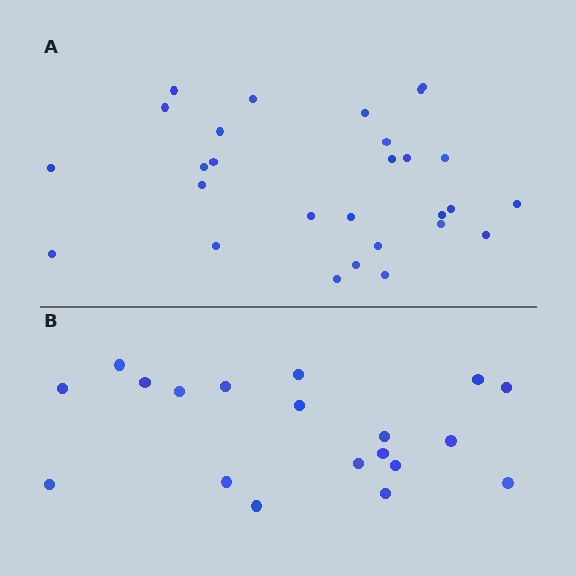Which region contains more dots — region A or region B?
Region A (the top region) has more dots.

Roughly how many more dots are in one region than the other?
Region A has roughly 8 or so more dots than region B.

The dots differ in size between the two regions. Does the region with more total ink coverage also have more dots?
No. Region B has more total ink coverage because its dots are larger, but region A actually contains more individual dots. Total area can be misleading — the number of items is what matters here.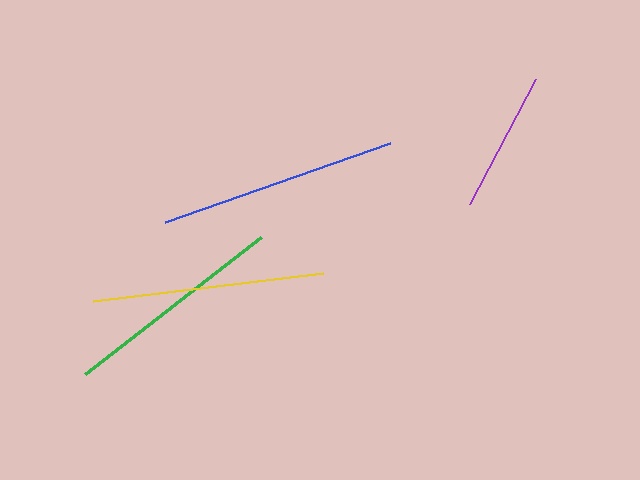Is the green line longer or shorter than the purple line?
The green line is longer than the purple line.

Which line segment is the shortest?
The purple line is the shortest at approximately 141 pixels.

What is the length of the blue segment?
The blue segment is approximately 239 pixels long.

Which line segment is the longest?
The blue line is the longest at approximately 239 pixels.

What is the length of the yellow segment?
The yellow segment is approximately 231 pixels long.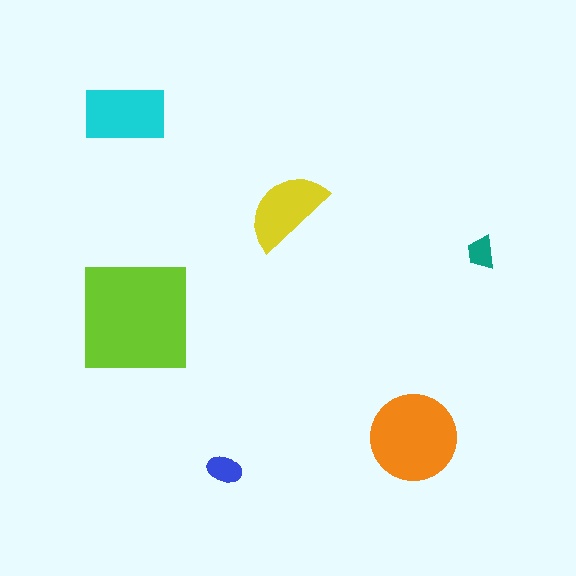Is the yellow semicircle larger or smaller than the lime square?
Smaller.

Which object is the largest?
The lime square.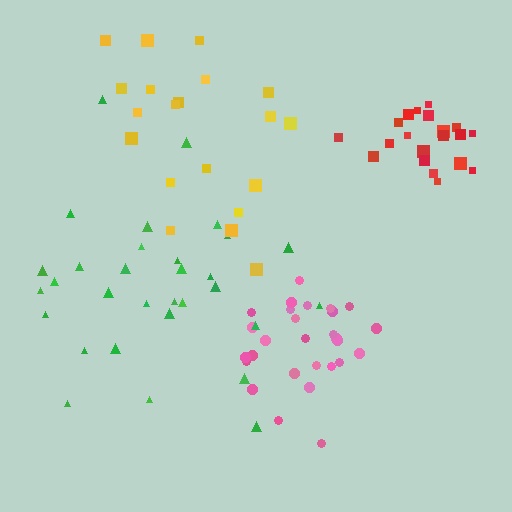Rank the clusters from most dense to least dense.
red, pink, green, yellow.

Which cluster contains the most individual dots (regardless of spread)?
Green (31).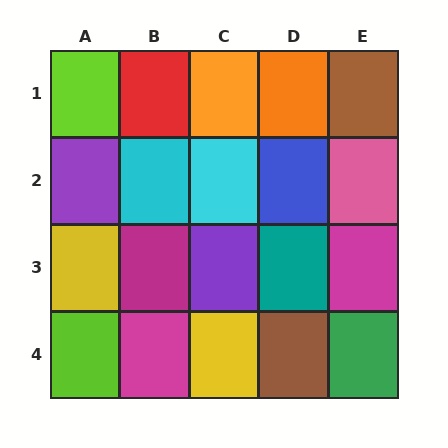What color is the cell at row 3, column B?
Magenta.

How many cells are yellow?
2 cells are yellow.